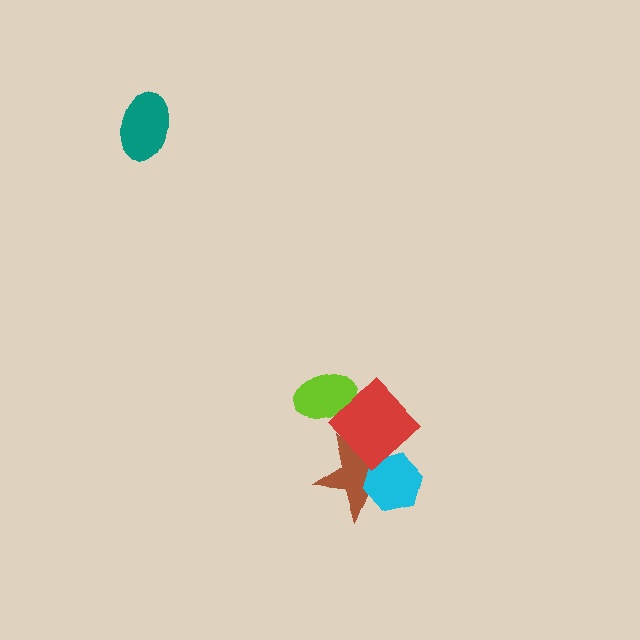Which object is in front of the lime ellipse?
The red diamond is in front of the lime ellipse.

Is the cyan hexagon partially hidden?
Yes, it is partially covered by another shape.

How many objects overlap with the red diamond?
3 objects overlap with the red diamond.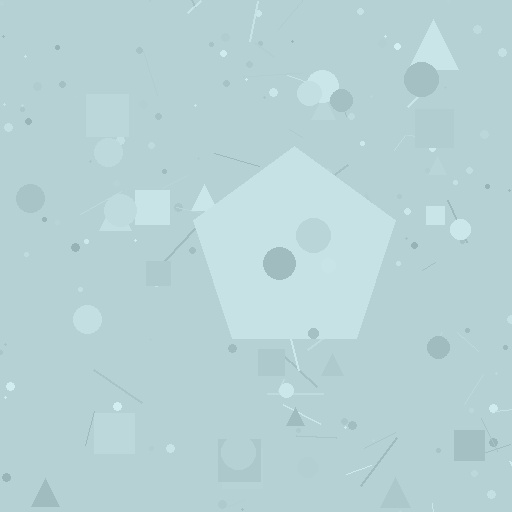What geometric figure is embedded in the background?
A pentagon is embedded in the background.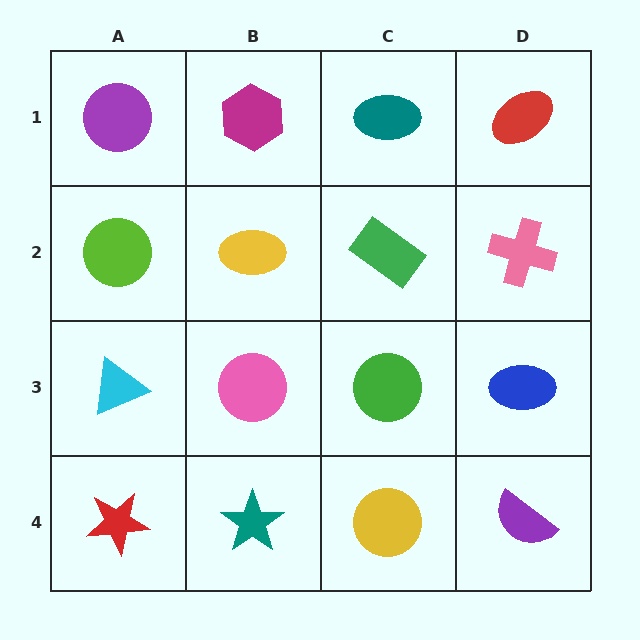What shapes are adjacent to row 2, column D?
A red ellipse (row 1, column D), a blue ellipse (row 3, column D), a green rectangle (row 2, column C).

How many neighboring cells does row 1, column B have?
3.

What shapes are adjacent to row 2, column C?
A teal ellipse (row 1, column C), a green circle (row 3, column C), a yellow ellipse (row 2, column B), a pink cross (row 2, column D).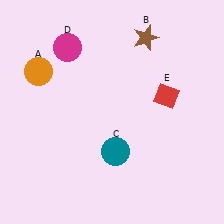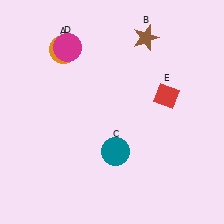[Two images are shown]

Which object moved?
The orange circle (A) moved right.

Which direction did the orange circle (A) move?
The orange circle (A) moved right.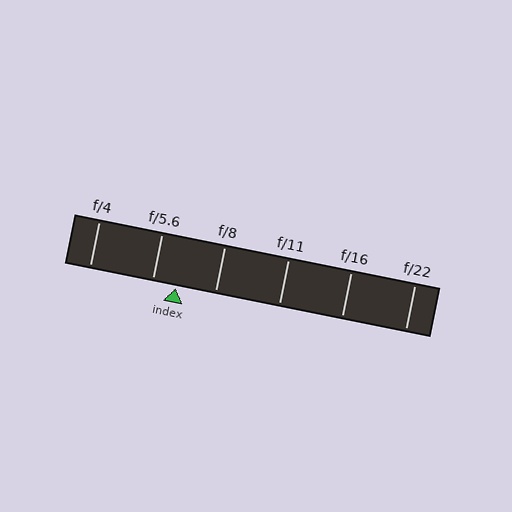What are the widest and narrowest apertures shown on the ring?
The widest aperture shown is f/4 and the narrowest is f/22.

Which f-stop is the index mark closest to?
The index mark is closest to f/5.6.